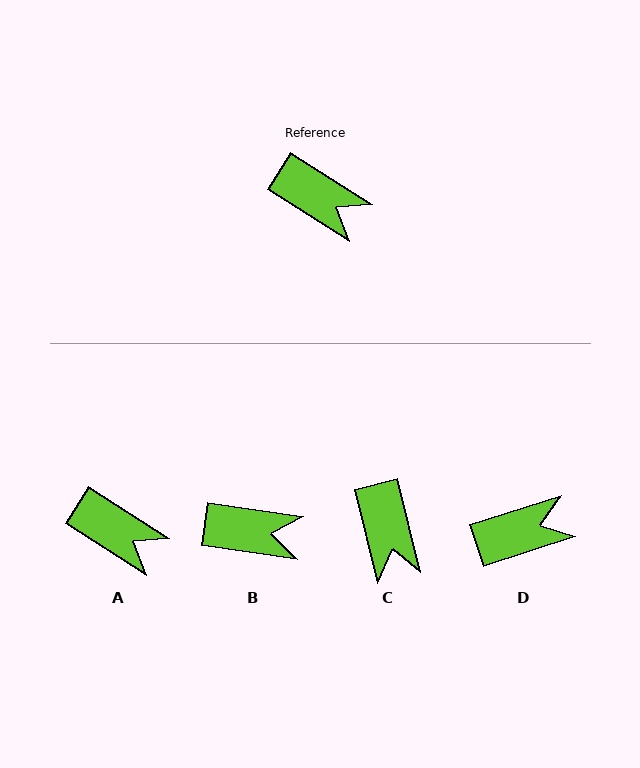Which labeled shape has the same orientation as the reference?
A.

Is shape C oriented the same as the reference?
No, it is off by about 44 degrees.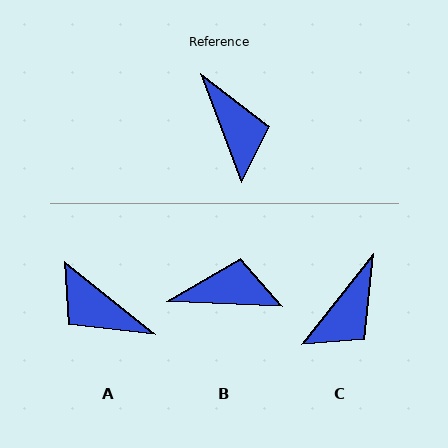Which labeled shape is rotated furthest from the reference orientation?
A, about 149 degrees away.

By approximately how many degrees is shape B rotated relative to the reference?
Approximately 68 degrees counter-clockwise.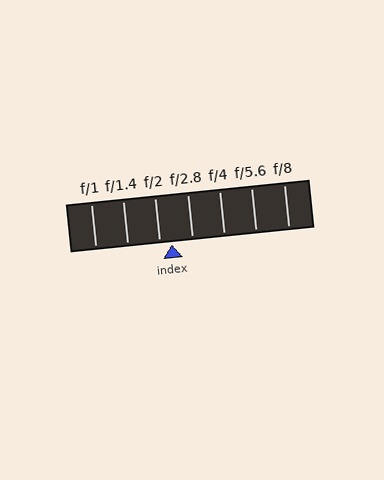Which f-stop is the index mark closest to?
The index mark is closest to f/2.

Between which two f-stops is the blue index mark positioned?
The index mark is between f/2 and f/2.8.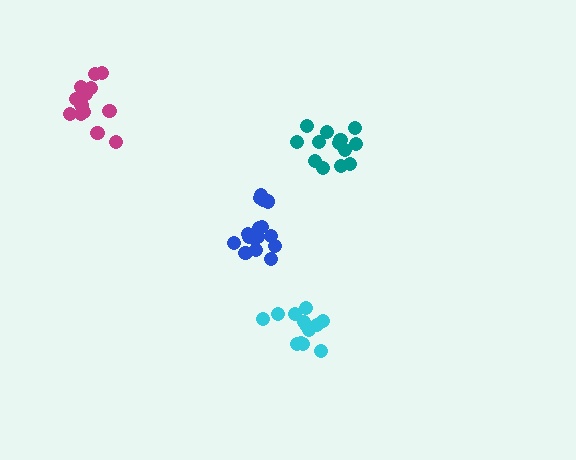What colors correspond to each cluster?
The clusters are colored: cyan, blue, teal, magenta.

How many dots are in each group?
Group 1: 13 dots, Group 2: 16 dots, Group 3: 13 dots, Group 4: 13 dots (55 total).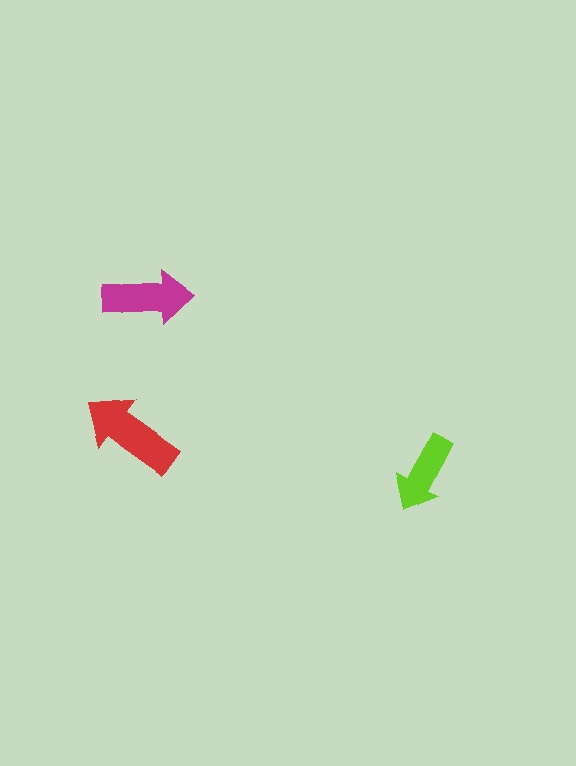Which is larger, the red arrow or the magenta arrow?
The red one.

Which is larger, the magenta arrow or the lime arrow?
The magenta one.